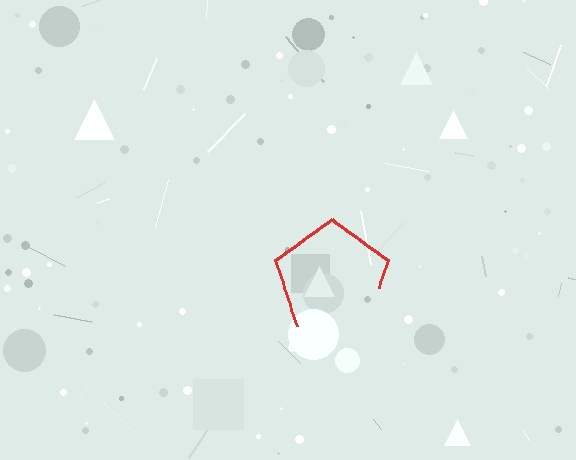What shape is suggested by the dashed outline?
The dashed outline suggests a pentagon.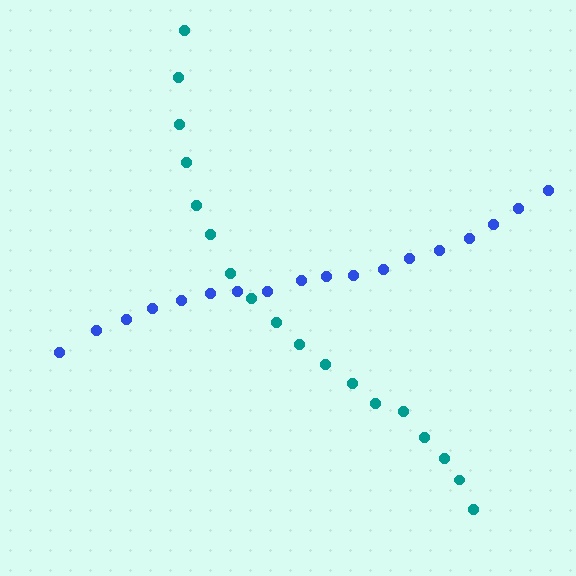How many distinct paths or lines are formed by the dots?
There are 2 distinct paths.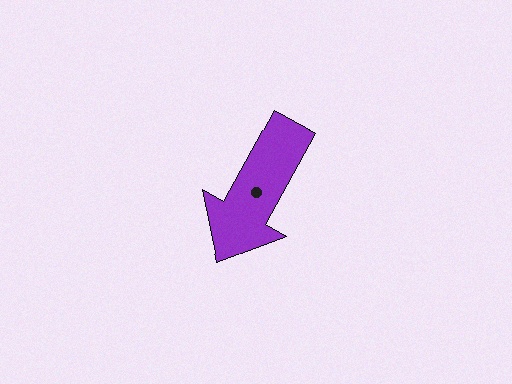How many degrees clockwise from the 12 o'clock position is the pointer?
Approximately 209 degrees.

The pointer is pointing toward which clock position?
Roughly 7 o'clock.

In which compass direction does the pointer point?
Southwest.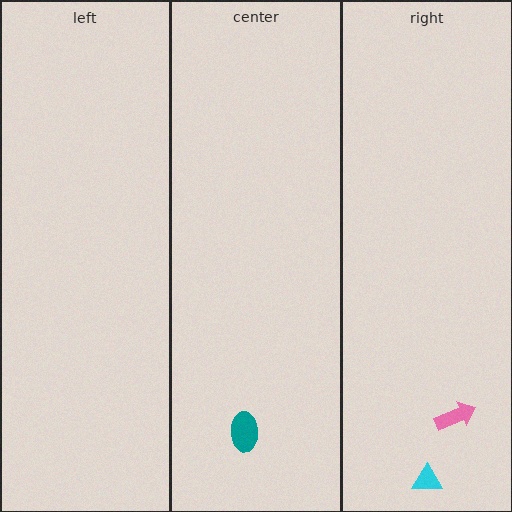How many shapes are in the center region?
1.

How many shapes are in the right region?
2.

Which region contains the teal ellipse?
The center region.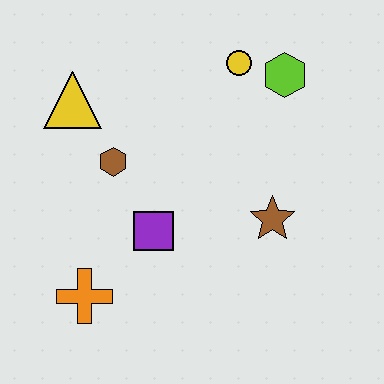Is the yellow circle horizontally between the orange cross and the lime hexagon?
Yes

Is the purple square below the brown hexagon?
Yes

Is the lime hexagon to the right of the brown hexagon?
Yes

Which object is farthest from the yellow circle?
The orange cross is farthest from the yellow circle.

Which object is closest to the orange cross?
The purple square is closest to the orange cross.